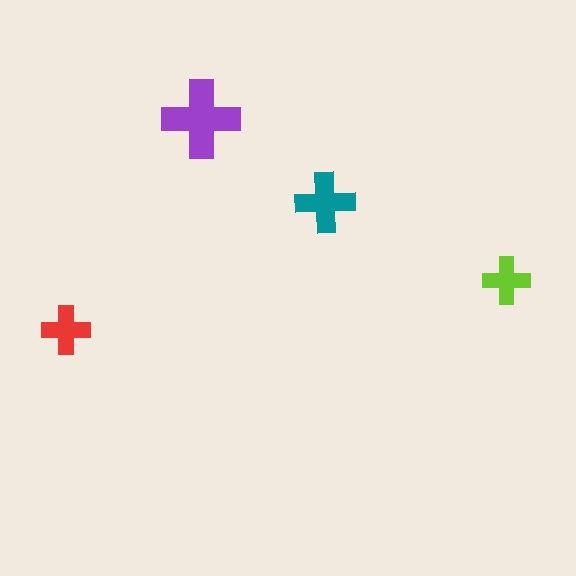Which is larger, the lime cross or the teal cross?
The teal one.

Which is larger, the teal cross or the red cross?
The teal one.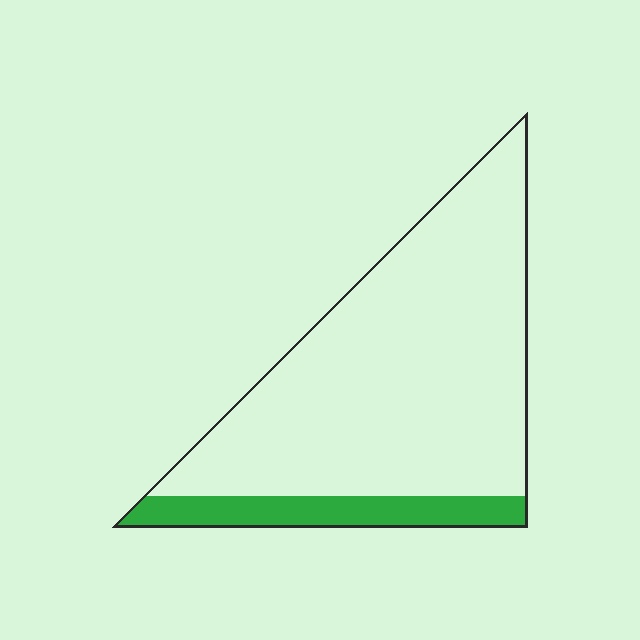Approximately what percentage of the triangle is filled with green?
Approximately 15%.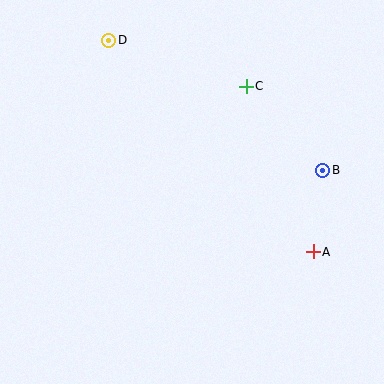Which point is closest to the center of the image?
Point C at (246, 86) is closest to the center.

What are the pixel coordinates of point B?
Point B is at (323, 170).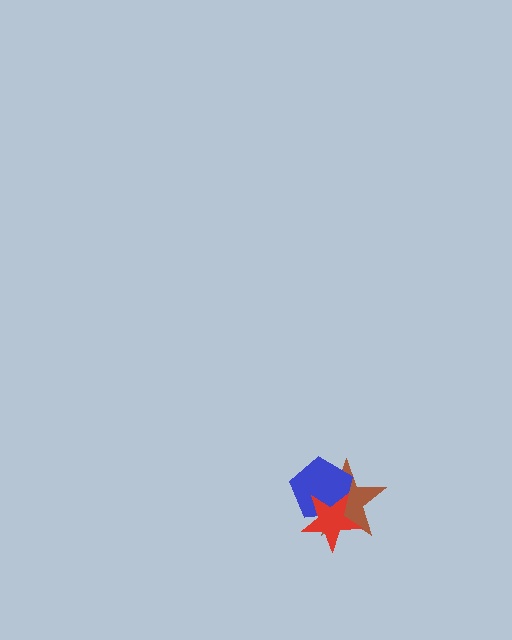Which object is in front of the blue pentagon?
The red star is in front of the blue pentagon.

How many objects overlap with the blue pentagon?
2 objects overlap with the blue pentagon.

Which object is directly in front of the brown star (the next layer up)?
The blue pentagon is directly in front of the brown star.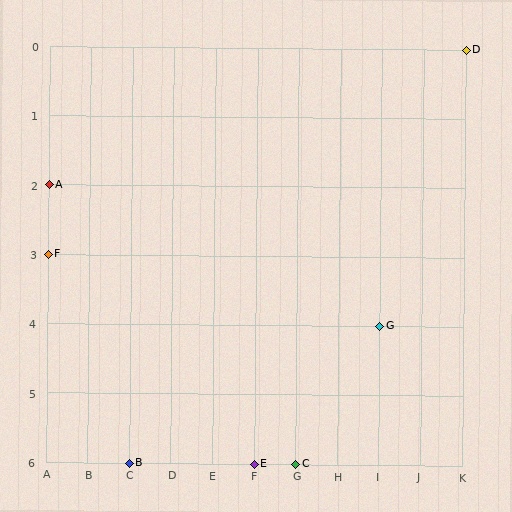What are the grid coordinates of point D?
Point D is at grid coordinates (K, 0).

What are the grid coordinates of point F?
Point F is at grid coordinates (A, 3).